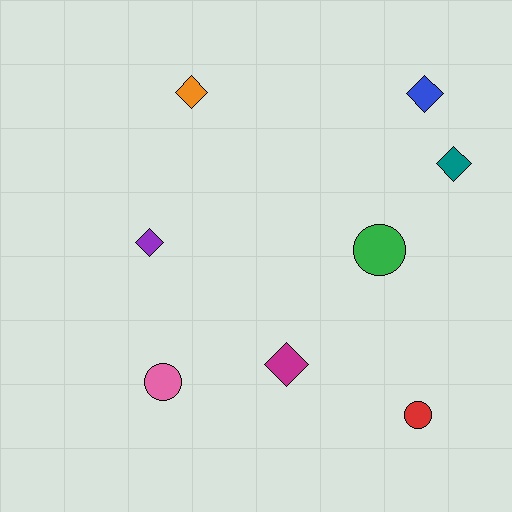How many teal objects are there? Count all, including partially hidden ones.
There is 1 teal object.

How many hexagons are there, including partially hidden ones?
There are no hexagons.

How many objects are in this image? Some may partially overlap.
There are 8 objects.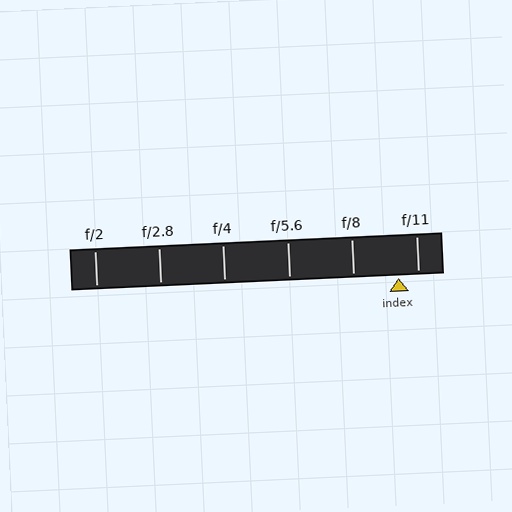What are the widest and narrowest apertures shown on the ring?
The widest aperture shown is f/2 and the narrowest is f/11.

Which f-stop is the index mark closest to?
The index mark is closest to f/11.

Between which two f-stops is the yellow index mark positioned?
The index mark is between f/8 and f/11.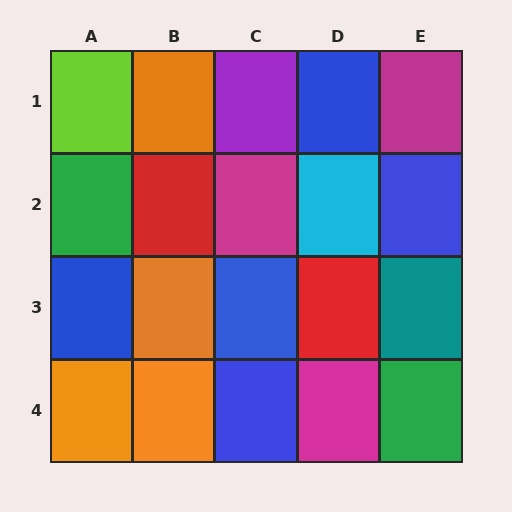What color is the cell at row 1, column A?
Lime.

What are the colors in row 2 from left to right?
Green, red, magenta, cyan, blue.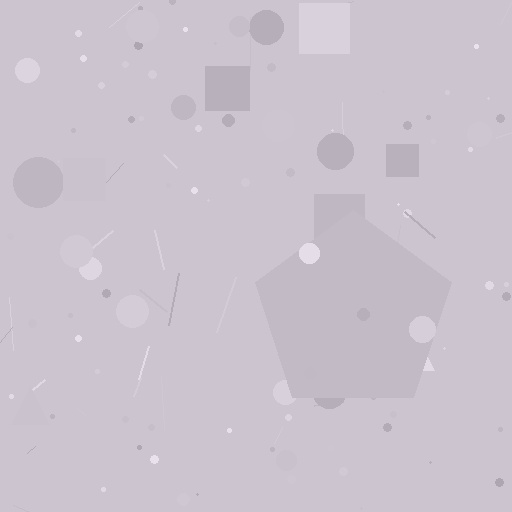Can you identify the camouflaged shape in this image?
The camouflaged shape is a pentagon.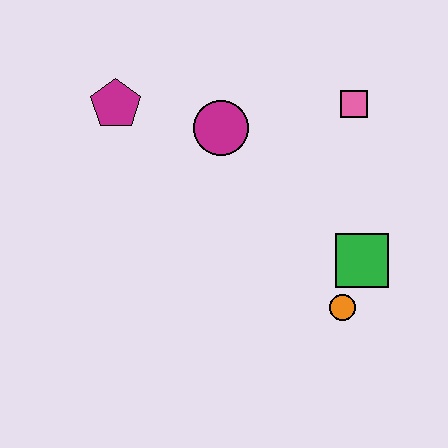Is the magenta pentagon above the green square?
Yes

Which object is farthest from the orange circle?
The magenta pentagon is farthest from the orange circle.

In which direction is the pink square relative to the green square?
The pink square is above the green square.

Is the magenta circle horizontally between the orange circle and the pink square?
No